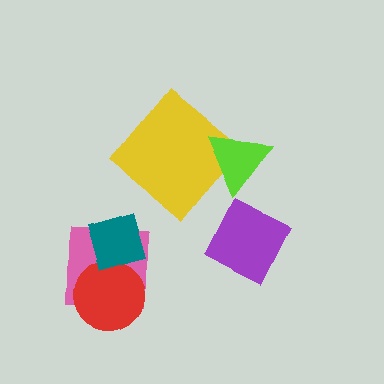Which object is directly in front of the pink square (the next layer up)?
The red circle is directly in front of the pink square.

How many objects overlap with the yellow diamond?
1 object overlaps with the yellow diamond.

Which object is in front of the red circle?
The teal diamond is in front of the red circle.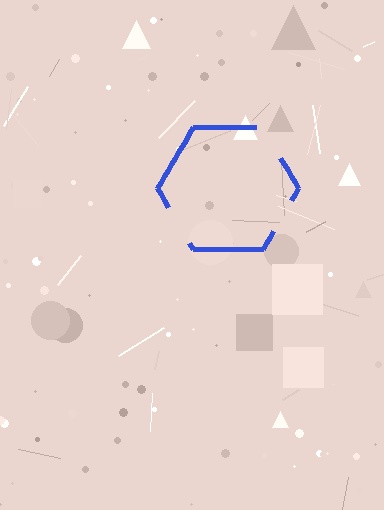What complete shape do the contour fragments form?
The contour fragments form a hexagon.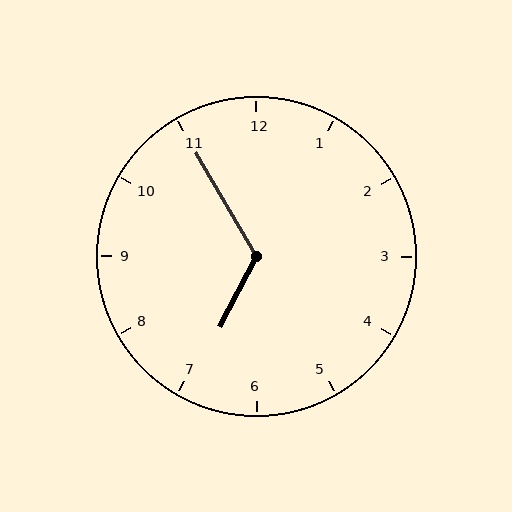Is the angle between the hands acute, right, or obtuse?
It is obtuse.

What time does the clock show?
6:55.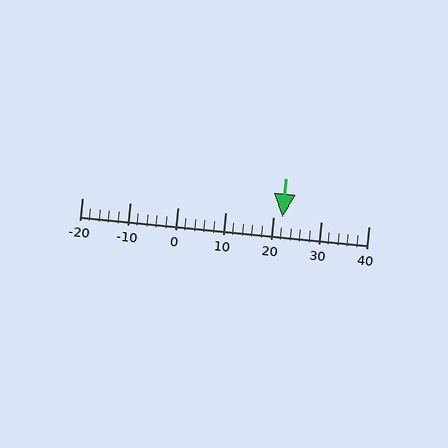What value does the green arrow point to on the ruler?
The green arrow points to approximately 22.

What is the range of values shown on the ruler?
The ruler shows values from -20 to 40.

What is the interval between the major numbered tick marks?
The major tick marks are spaced 10 units apart.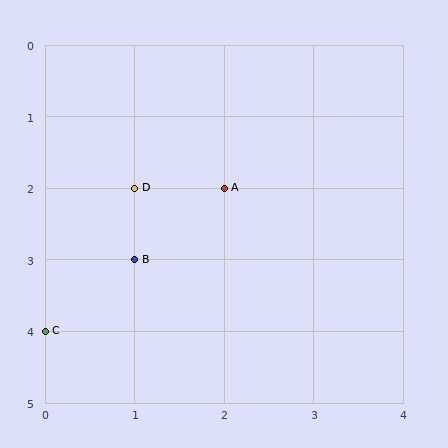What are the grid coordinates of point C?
Point C is at grid coordinates (0, 4).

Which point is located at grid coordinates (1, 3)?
Point B is at (1, 3).